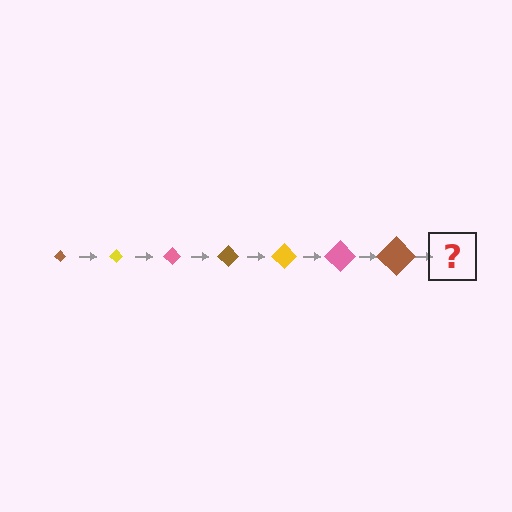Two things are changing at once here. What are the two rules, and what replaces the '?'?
The two rules are that the diamond grows larger each step and the color cycles through brown, yellow, and pink. The '?' should be a yellow diamond, larger than the previous one.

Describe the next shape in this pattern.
It should be a yellow diamond, larger than the previous one.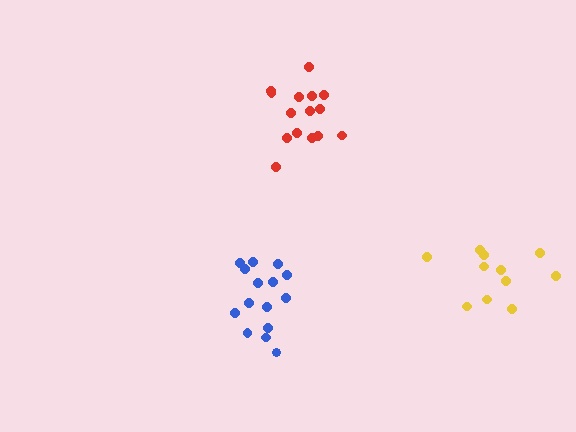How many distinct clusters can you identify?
There are 3 distinct clusters.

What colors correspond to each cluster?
The clusters are colored: blue, yellow, red.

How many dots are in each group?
Group 1: 15 dots, Group 2: 11 dots, Group 3: 15 dots (41 total).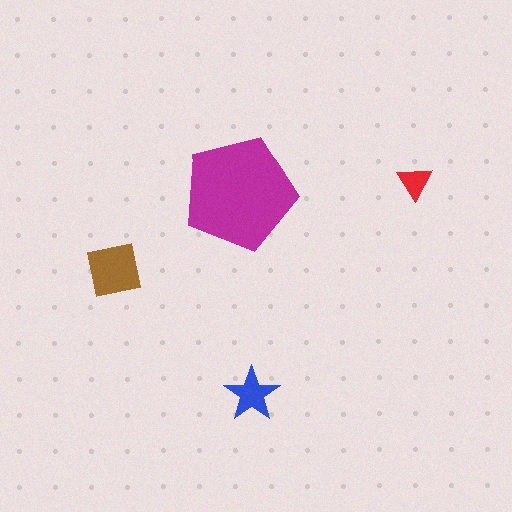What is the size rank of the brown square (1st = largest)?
2nd.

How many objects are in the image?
There are 4 objects in the image.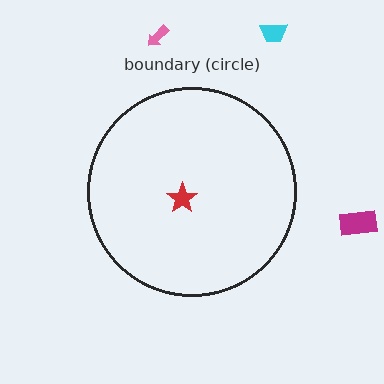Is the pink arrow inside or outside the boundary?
Outside.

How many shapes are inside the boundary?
1 inside, 3 outside.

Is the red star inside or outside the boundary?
Inside.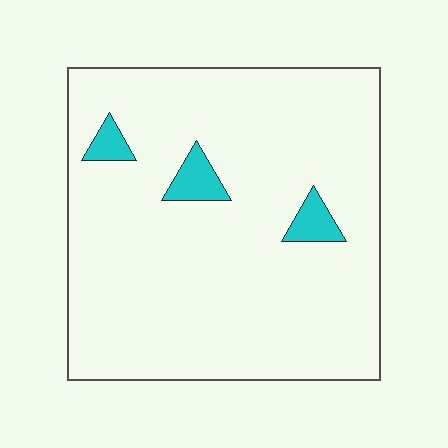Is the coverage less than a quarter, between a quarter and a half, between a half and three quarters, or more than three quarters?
Less than a quarter.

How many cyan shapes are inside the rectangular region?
3.